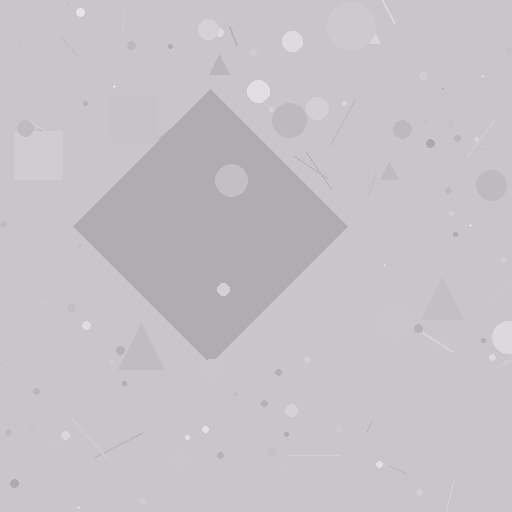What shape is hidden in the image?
A diamond is hidden in the image.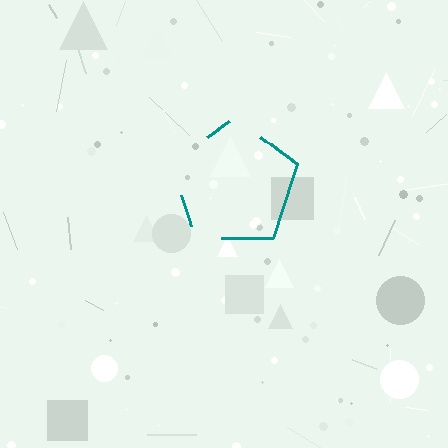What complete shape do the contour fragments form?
The contour fragments form a pentagon.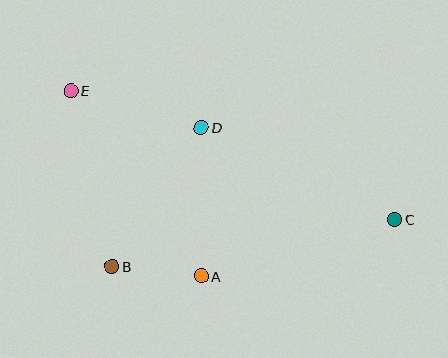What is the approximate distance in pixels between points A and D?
The distance between A and D is approximately 149 pixels.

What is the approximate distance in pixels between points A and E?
The distance between A and E is approximately 227 pixels.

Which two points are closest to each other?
Points A and B are closest to each other.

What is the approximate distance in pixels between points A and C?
The distance between A and C is approximately 202 pixels.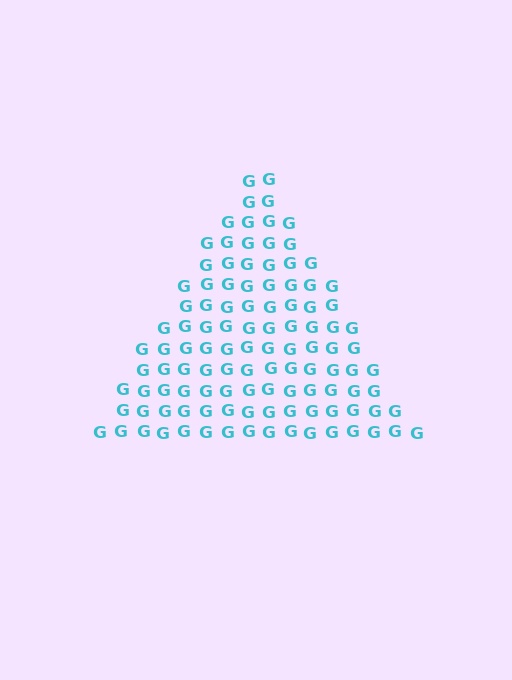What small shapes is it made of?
It is made of small letter G's.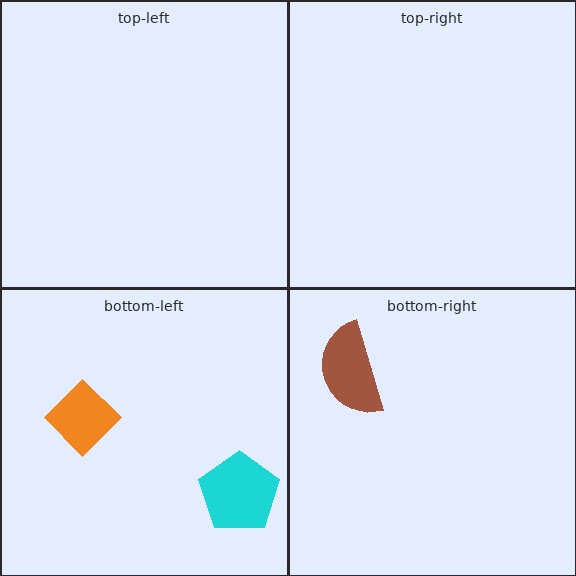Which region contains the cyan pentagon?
The bottom-left region.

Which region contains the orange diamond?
The bottom-left region.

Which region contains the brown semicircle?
The bottom-right region.